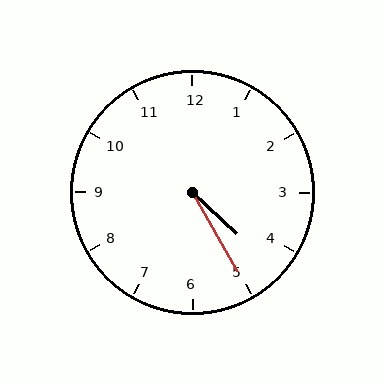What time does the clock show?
4:25.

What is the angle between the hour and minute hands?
Approximately 18 degrees.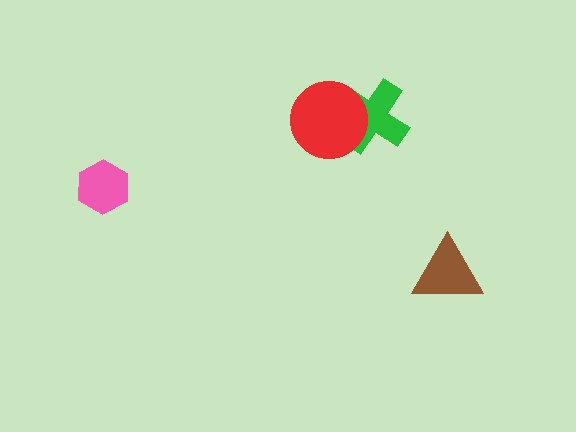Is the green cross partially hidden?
Yes, it is partially covered by another shape.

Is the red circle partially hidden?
No, no other shape covers it.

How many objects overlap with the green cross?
1 object overlaps with the green cross.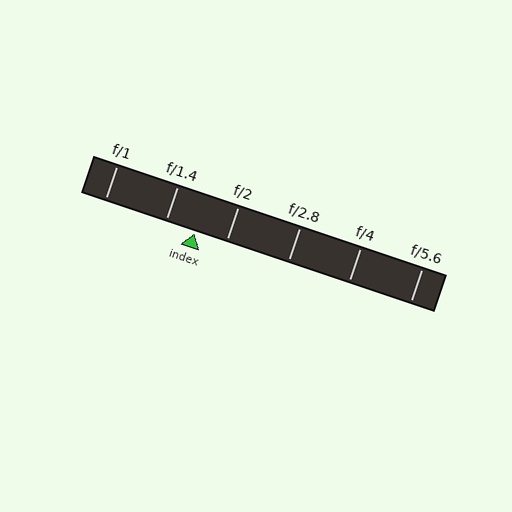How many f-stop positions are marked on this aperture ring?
There are 6 f-stop positions marked.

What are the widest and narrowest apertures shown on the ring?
The widest aperture shown is f/1 and the narrowest is f/5.6.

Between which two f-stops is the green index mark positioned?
The index mark is between f/1.4 and f/2.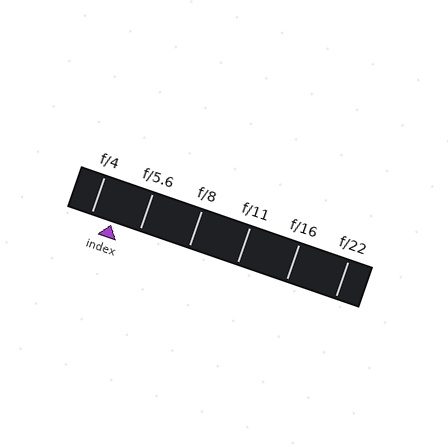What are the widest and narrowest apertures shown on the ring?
The widest aperture shown is f/4 and the narrowest is f/22.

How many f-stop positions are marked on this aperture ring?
There are 6 f-stop positions marked.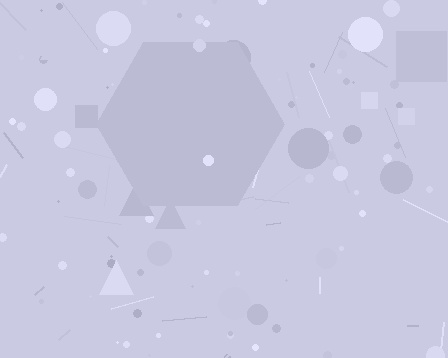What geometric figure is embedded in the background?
A hexagon is embedded in the background.